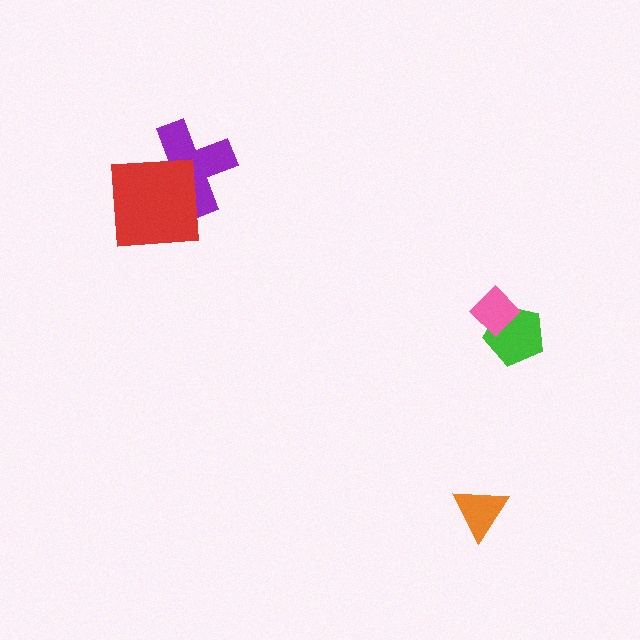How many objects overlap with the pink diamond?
1 object overlaps with the pink diamond.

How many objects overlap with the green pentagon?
1 object overlaps with the green pentagon.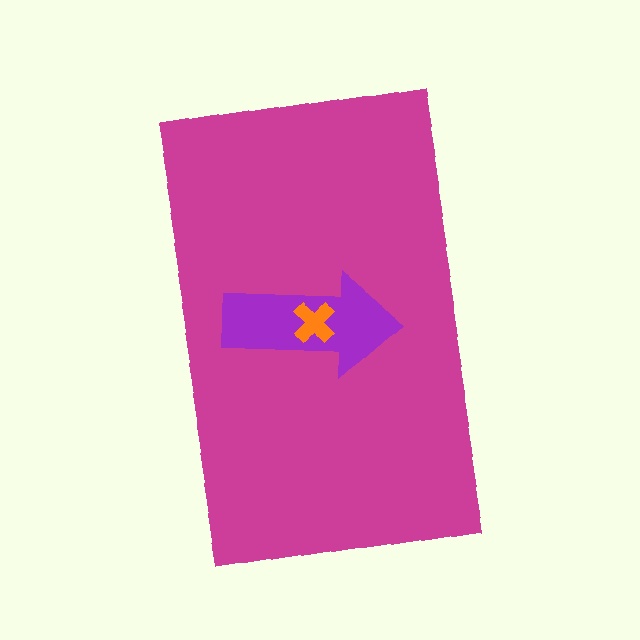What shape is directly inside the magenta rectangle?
The purple arrow.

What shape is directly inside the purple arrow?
The orange cross.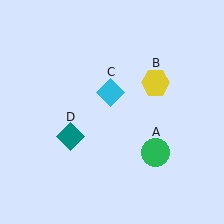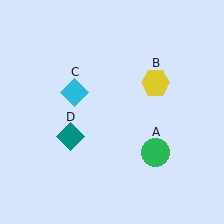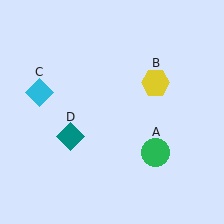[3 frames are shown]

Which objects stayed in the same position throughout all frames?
Green circle (object A) and yellow hexagon (object B) and teal diamond (object D) remained stationary.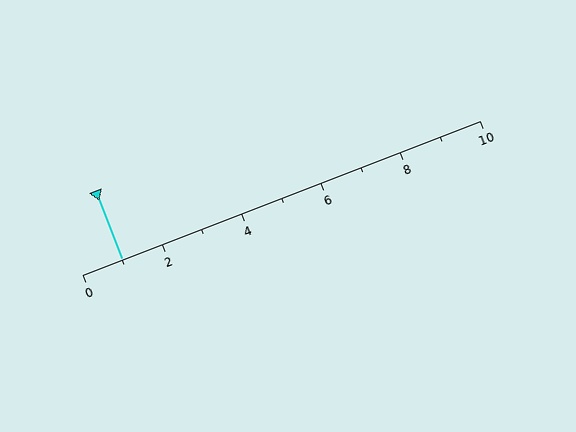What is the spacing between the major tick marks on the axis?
The major ticks are spaced 2 apart.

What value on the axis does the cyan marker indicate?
The marker indicates approximately 1.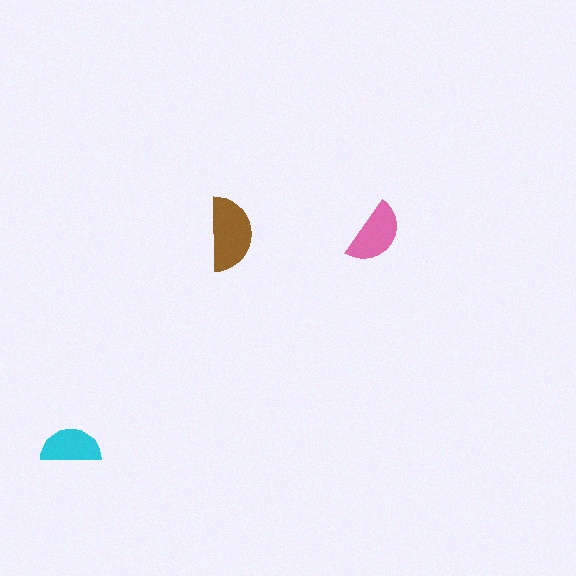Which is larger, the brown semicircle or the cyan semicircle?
The brown one.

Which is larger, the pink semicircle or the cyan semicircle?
The pink one.